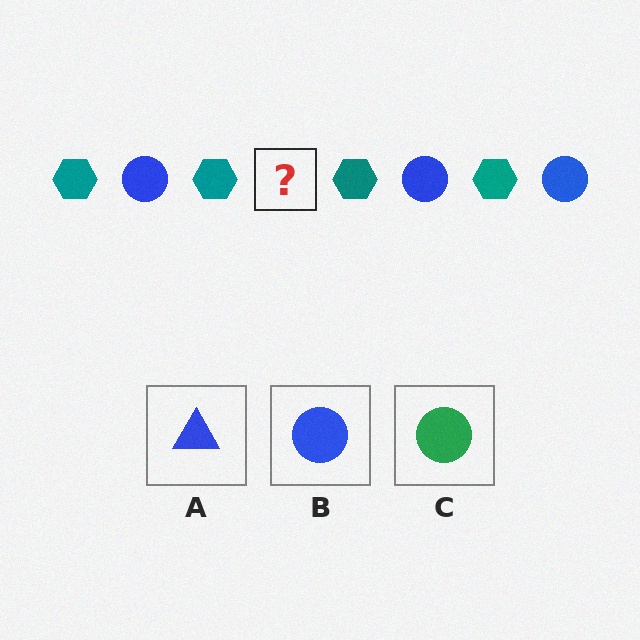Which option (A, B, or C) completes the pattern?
B.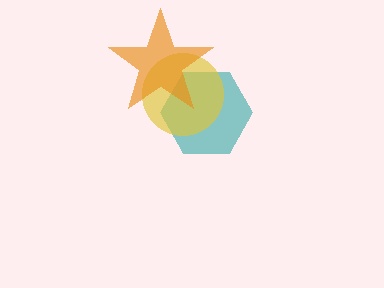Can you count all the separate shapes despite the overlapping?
Yes, there are 3 separate shapes.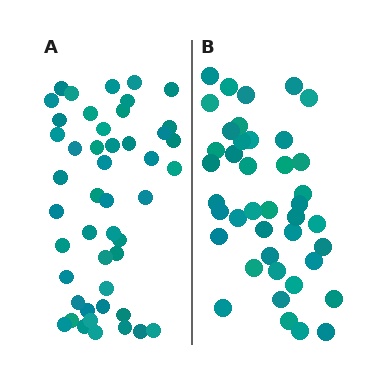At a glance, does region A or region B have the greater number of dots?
Region A (the left region) has more dots.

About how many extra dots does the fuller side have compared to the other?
Region A has about 6 more dots than region B.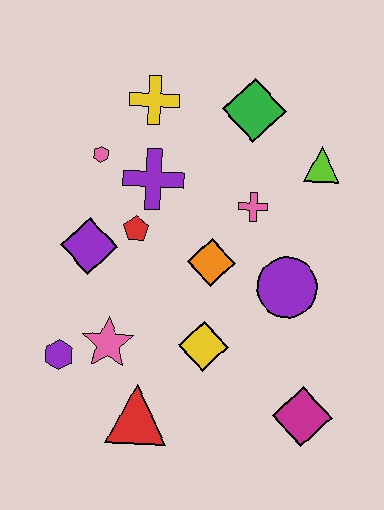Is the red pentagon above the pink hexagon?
No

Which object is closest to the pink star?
The purple hexagon is closest to the pink star.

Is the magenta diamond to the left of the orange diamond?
No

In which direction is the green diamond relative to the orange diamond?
The green diamond is above the orange diamond.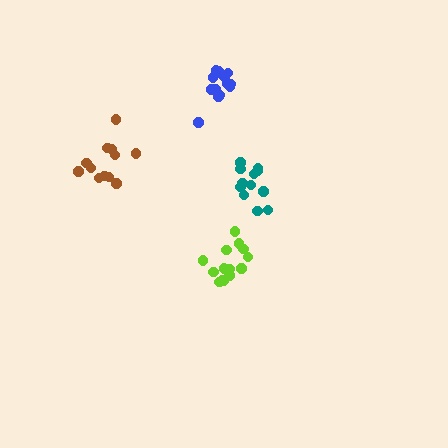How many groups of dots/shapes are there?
There are 4 groups.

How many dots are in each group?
Group 1: 12 dots, Group 2: 12 dots, Group 3: 13 dots, Group 4: 14 dots (51 total).